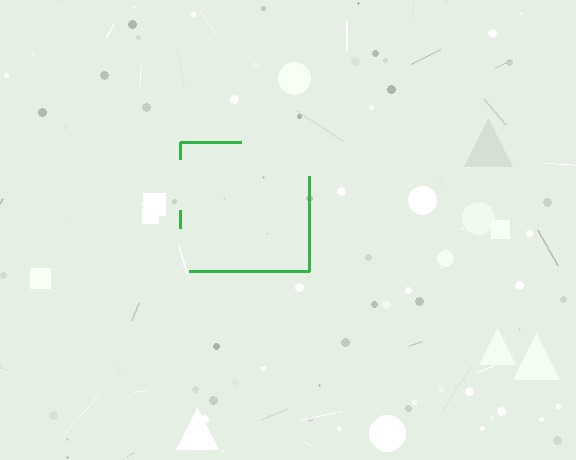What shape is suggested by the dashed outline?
The dashed outline suggests a square.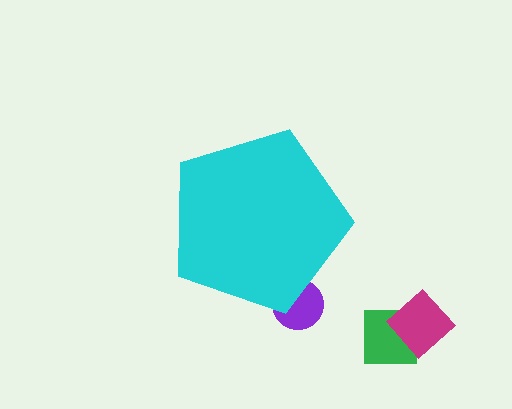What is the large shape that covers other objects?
A cyan pentagon.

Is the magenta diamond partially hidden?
No, the magenta diamond is fully visible.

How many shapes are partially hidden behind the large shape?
1 shape is partially hidden.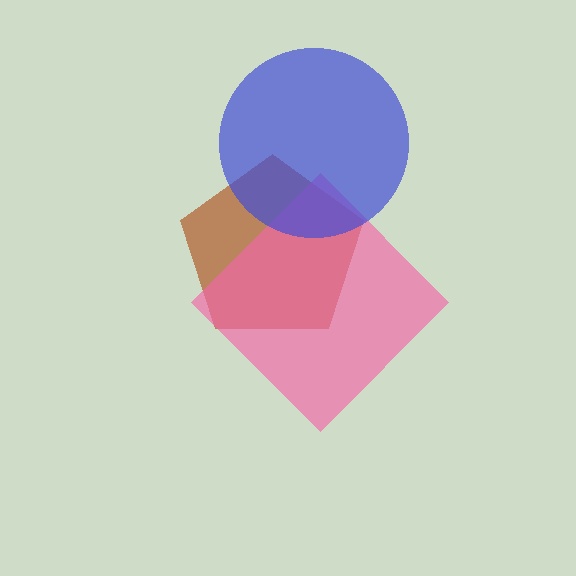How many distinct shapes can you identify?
There are 3 distinct shapes: a brown pentagon, a pink diamond, a blue circle.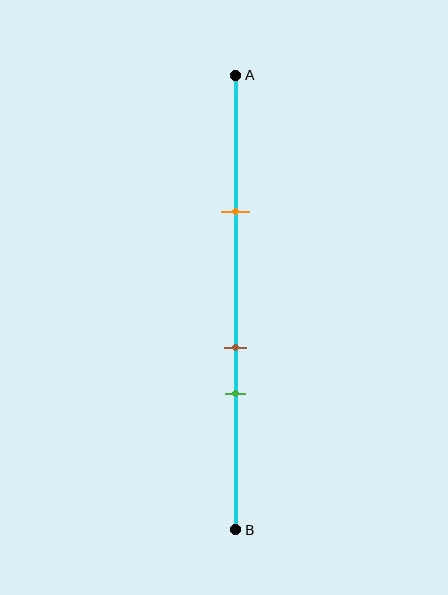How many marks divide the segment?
There are 3 marks dividing the segment.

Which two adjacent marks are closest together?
The brown and green marks are the closest adjacent pair.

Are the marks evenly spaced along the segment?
No, the marks are not evenly spaced.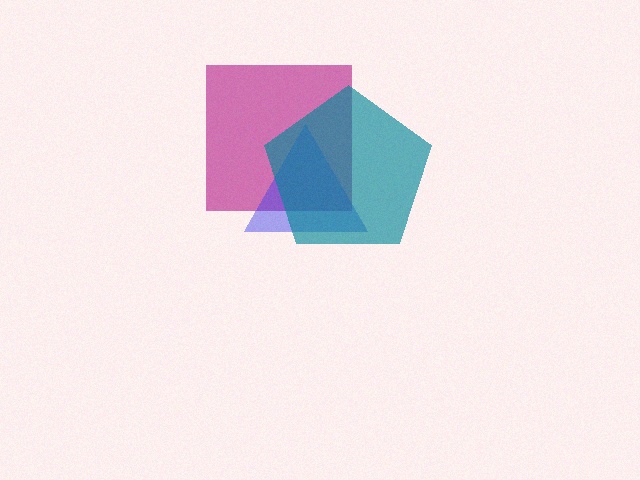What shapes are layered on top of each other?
The layered shapes are: a magenta square, a blue triangle, a teal pentagon.